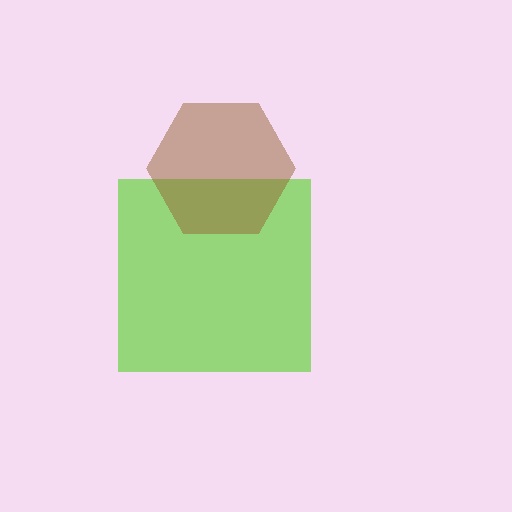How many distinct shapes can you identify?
There are 2 distinct shapes: a lime square, a brown hexagon.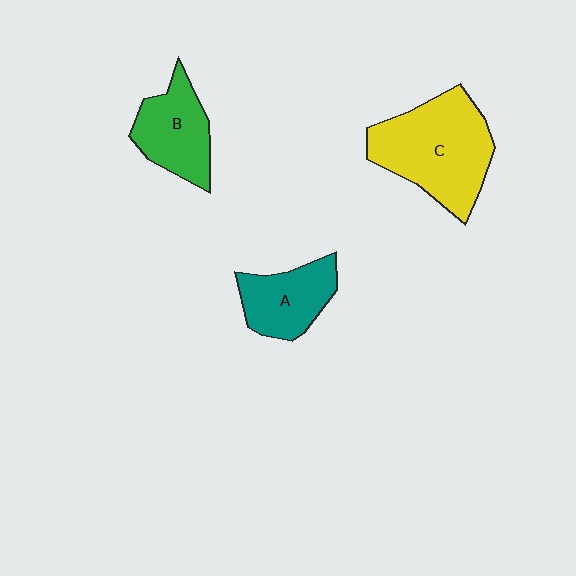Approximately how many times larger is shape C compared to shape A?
Approximately 1.8 times.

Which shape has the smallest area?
Shape A (teal).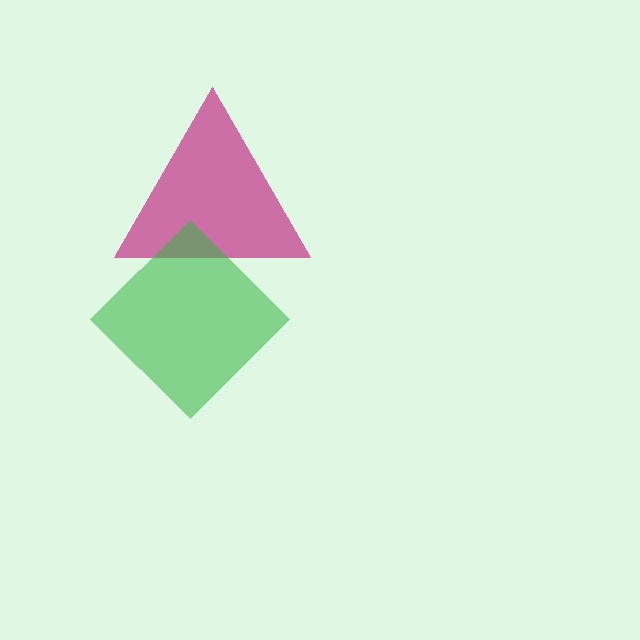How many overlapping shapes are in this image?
There are 2 overlapping shapes in the image.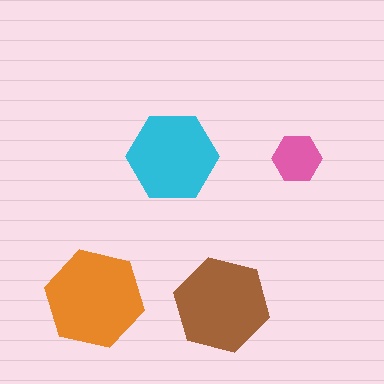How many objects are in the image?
There are 4 objects in the image.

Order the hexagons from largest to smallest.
the orange one, the brown one, the cyan one, the pink one.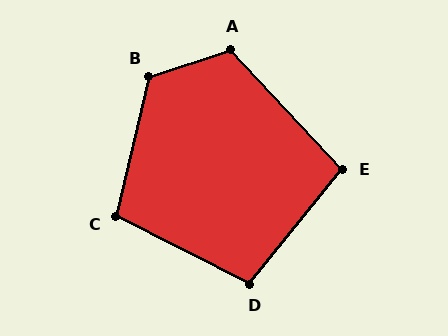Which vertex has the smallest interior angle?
E, at approximately 98 degrees.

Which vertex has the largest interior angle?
B, at approximately 121 degrees.